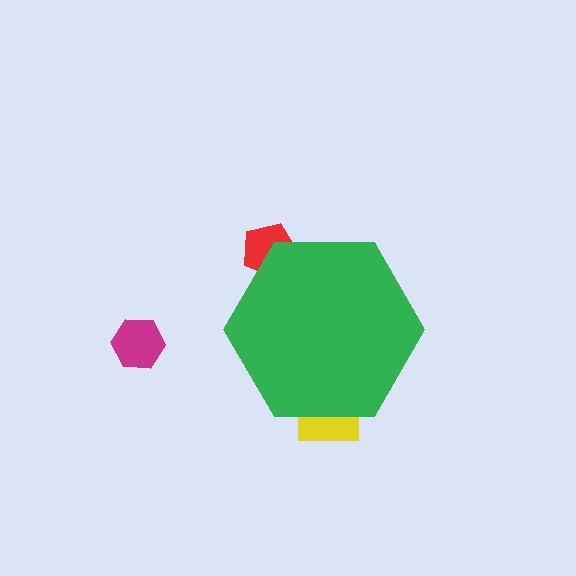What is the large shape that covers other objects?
A green hexagon.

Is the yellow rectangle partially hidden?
Yes, the yellow rectangle is partially hidden behind the green hexagon.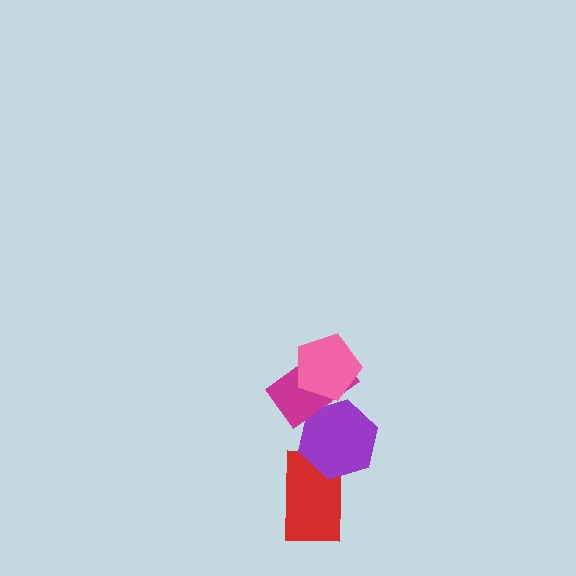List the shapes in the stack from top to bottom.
From top to bottom: the pink pentagon, the magenta rectangle, the purple hexagon, the red rectangle.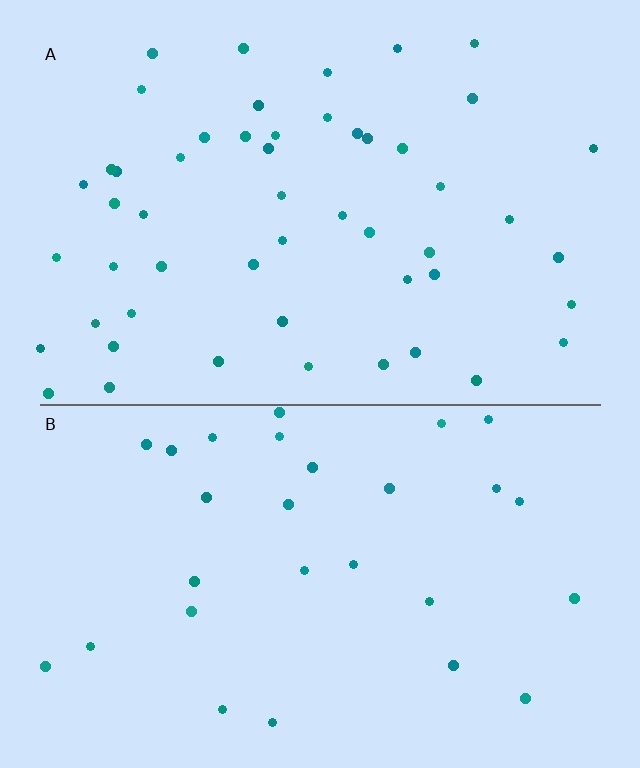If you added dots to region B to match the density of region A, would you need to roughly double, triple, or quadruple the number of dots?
Approximately double.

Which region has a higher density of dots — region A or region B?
A (the top).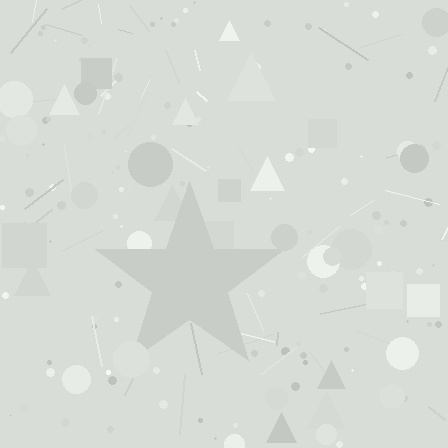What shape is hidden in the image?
A star is hidden in the image.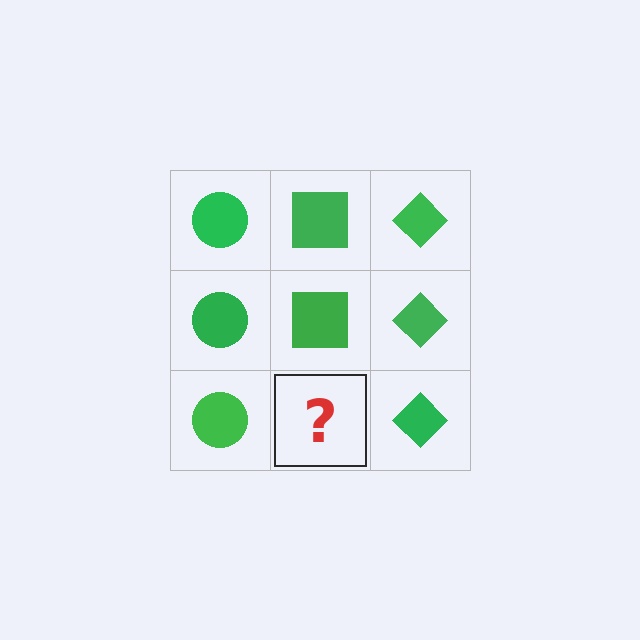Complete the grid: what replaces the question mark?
The question mark should be replaced with a green square.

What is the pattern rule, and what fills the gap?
The rule is that each column has a consistent shape. The gap should be filled with a green square.